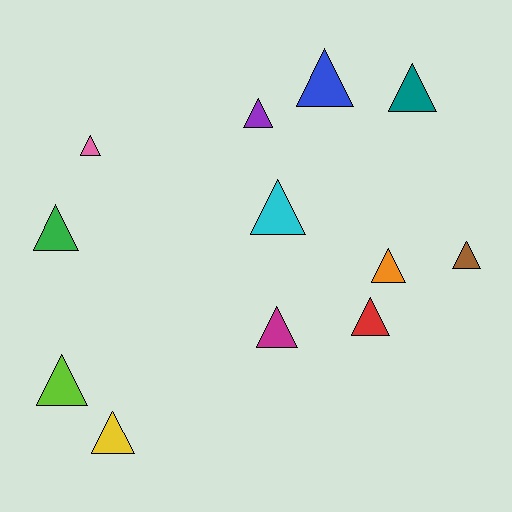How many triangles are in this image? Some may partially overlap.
There are 12 triangles.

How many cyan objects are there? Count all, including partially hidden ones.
There is 1 cyan object.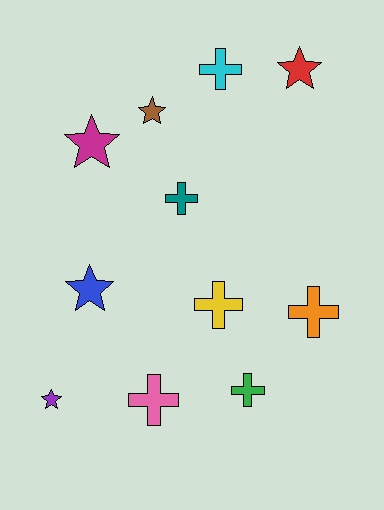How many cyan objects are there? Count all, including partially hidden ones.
There is 1 cyan object.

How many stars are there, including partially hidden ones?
There are 5 stars.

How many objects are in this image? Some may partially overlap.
There are 11 objects.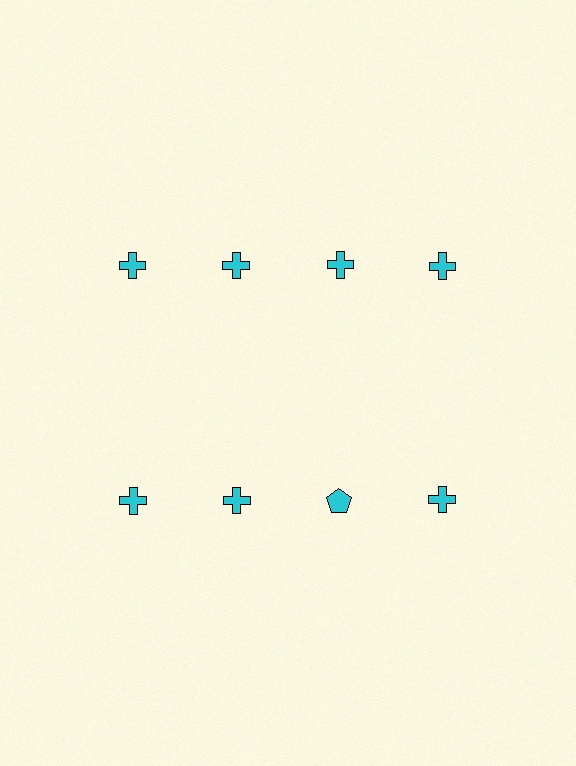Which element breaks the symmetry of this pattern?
The cyan pentagon in the second row, center column breaks the symmetry. All other shapes are cyan crosses.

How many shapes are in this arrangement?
There are 8 shapes arranged in a grid pattern.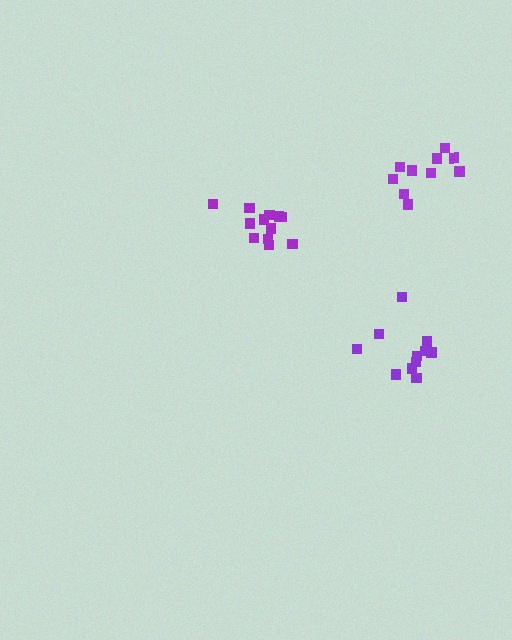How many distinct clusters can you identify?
There are 3 distinct clusters.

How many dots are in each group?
Group 1: 10 dots, Group 2: 11 dots, Group 3: 12 dots (33 total).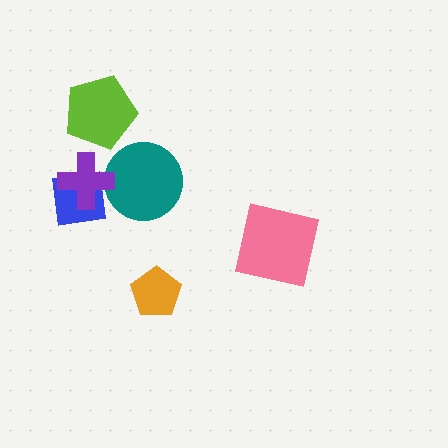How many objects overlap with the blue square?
1 object overlaps with the blue square.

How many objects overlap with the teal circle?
1 object overlaps with the teal circle.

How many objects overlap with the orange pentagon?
0 objects overlap with the orange pentagon.